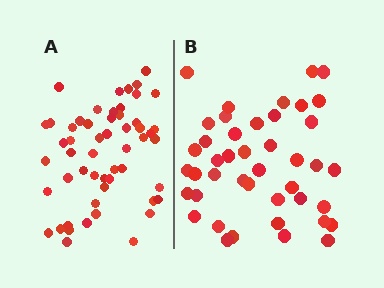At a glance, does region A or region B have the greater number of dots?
Region A (the left region) has more dots.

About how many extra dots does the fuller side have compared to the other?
Region A has roughly 12 or so more dots than region B.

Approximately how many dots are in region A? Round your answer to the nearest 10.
About 50 dots. (The exact count is 54, which rounds to 50.)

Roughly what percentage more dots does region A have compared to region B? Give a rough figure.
About 25% more.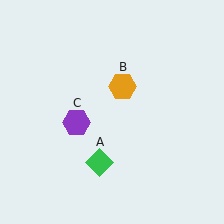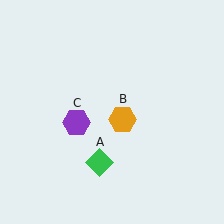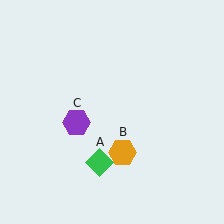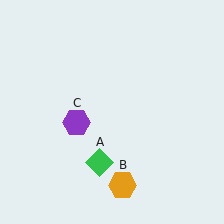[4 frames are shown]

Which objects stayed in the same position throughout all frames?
Green diamond (object A) and purple hexagon (object C) remained stationary.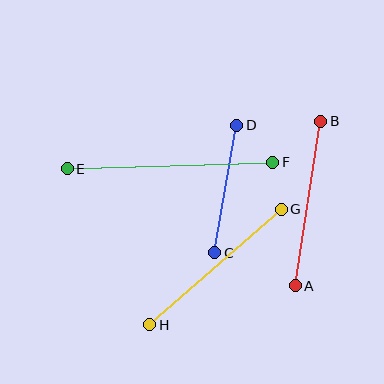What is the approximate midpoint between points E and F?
The midpoint is at approximately (170, 165) pixels.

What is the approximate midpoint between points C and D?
The midpoint is at approximately (226, 189) pixels.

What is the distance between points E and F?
The distance is approximately 206 pixels.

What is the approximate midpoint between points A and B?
The midpoint is at approximately (308, 204) pixels.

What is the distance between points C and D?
The distance is approximately 129 pixels.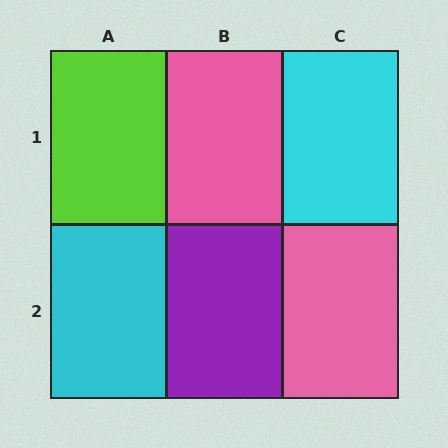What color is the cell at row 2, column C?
Pink.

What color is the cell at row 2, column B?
Purple.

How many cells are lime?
1 cell is lime.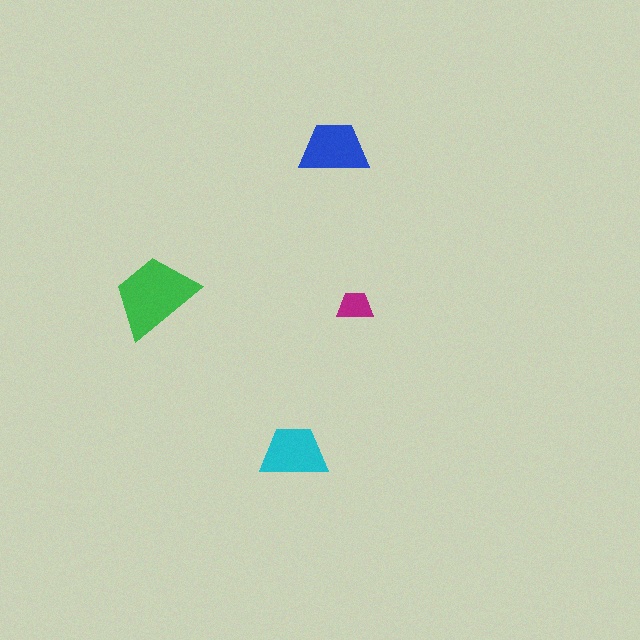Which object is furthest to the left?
The green trapezoid is leftmost.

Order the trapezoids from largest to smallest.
the green one, the blue one, the cyan one, the magenta one.